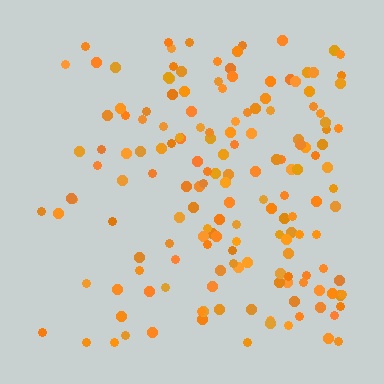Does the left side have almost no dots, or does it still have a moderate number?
Still a moderate number, just noticeably fewer than the right.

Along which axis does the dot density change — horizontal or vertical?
Horizontal.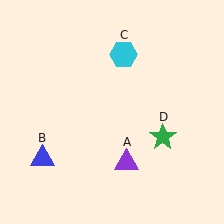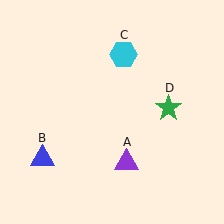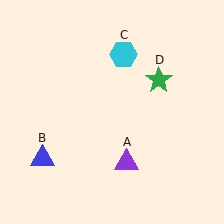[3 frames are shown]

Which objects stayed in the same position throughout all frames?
Purple triangle (object A) and blue triangle (object B) and cyan hexagon (object C) remained stationary.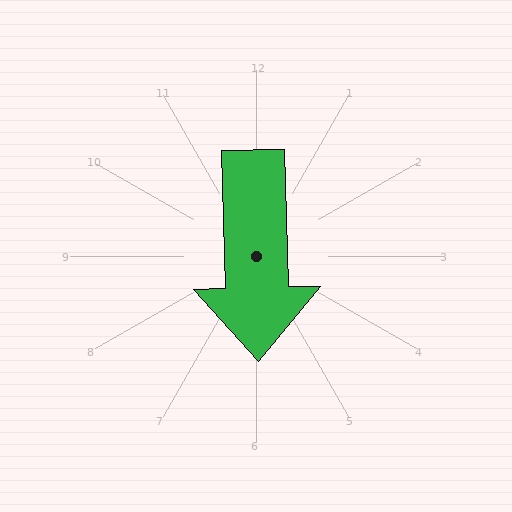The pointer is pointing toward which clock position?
Roughly 6 o'clock.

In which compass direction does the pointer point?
South.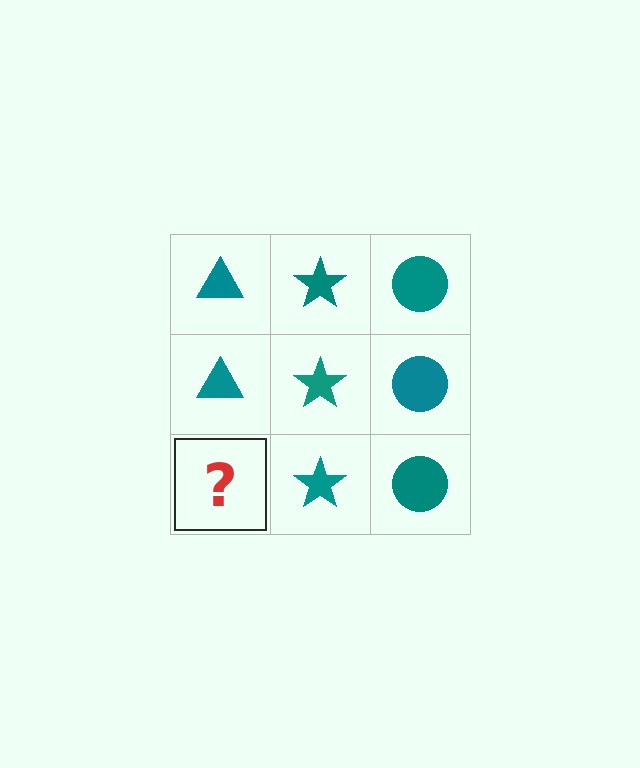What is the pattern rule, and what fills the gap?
The rule is that each column has a consistent shape. The gap should be filled with a teal triangle.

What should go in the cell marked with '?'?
The missing cell should contain a teal triangle.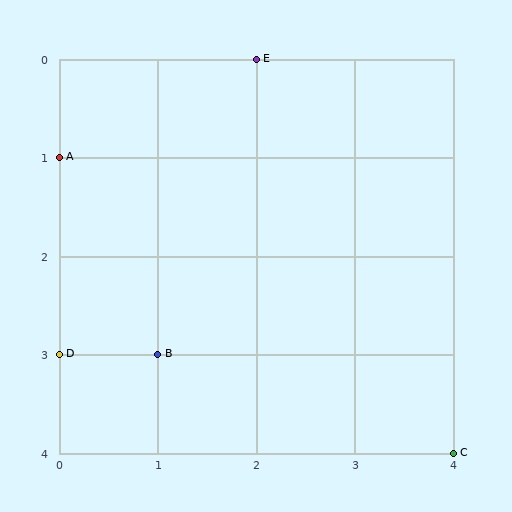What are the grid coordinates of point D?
Point D is at grid coordinates (0, 3).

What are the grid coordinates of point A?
Point A is at grid coordinates (0, 1).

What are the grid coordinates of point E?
Point E is at grid coordinates (2, 0).